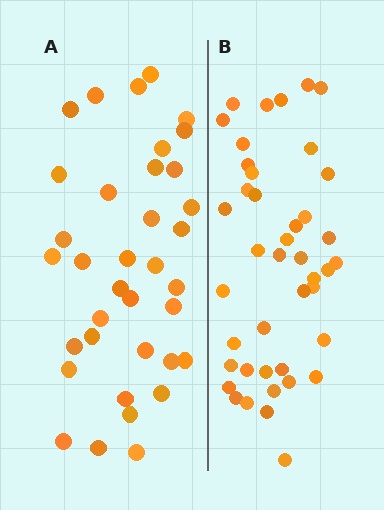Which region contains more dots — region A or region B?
Region B (the right region) has more dots.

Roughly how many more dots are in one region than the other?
Region B has about 6 more dots than region A.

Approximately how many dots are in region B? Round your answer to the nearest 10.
About 40 dots. (The exact count is 42, which rounds to 40.)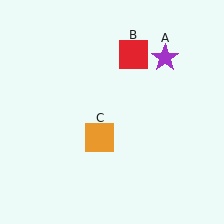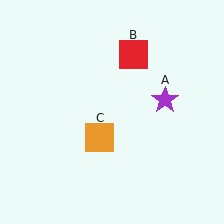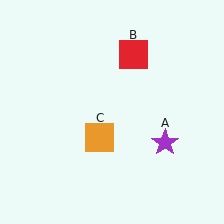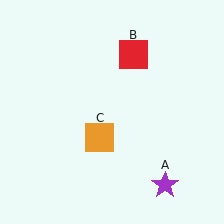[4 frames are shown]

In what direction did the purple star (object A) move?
The purple star (object A) moved down.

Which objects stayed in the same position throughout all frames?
Red square (object B) and orange square (object C) remained stationary.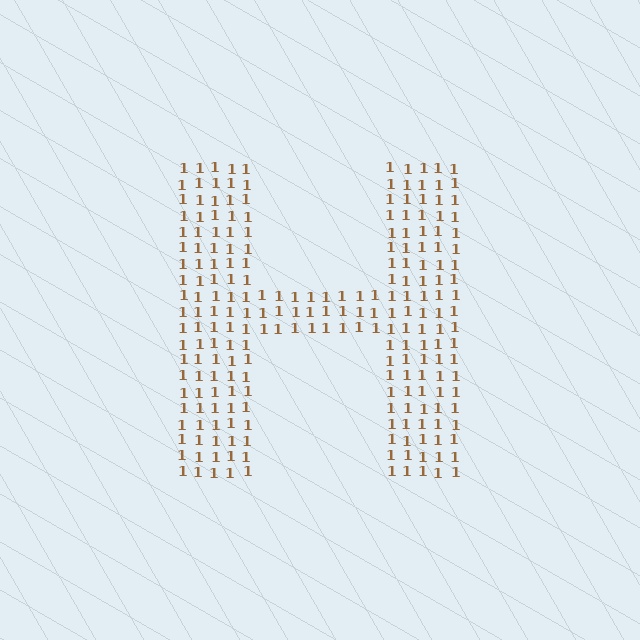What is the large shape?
The large shape is the letter H.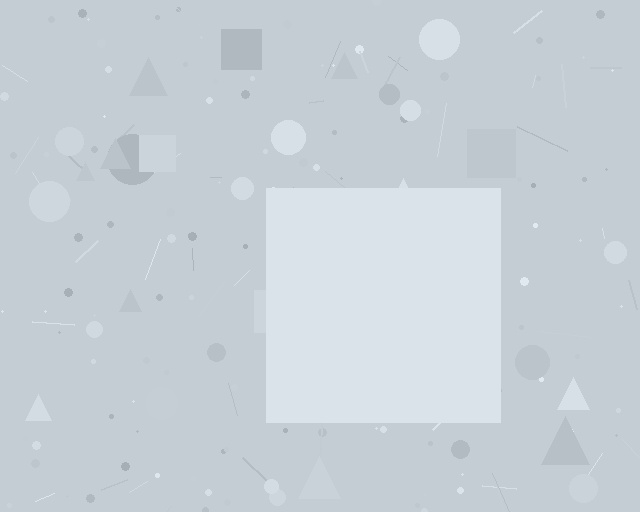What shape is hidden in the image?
A square is hidden in the image.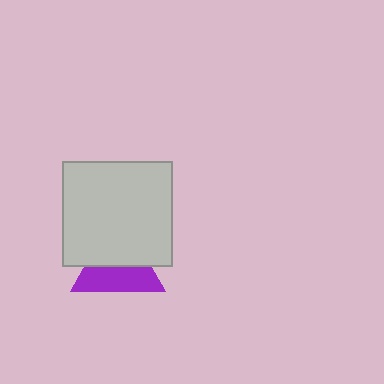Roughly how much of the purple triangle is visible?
About half of it is visible (roughly 49%).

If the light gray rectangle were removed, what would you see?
You would see the complete purple triangle.